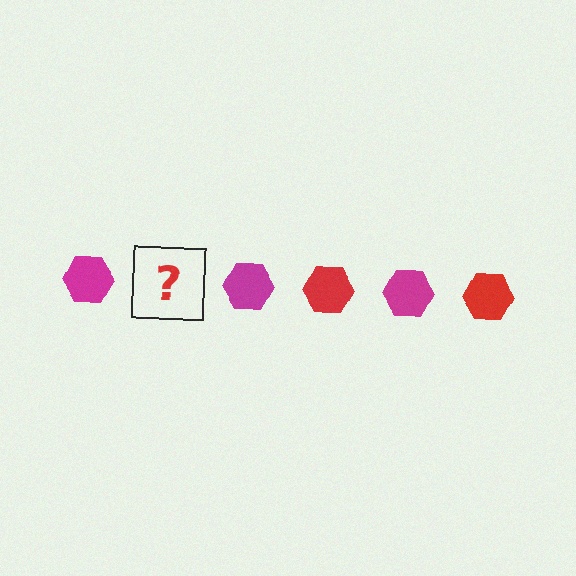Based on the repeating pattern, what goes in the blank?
The blank should be a red hexagon.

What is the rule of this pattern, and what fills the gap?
The rule is that the pattern cycles through magenta, red hexagons. The gap should be filled with a red hexagon.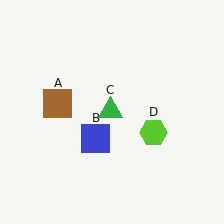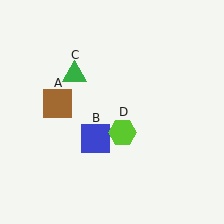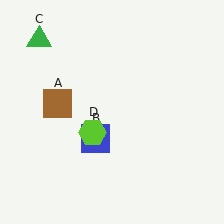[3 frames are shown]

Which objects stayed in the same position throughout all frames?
Brown square (object A) and blue square (object B) remained stationary.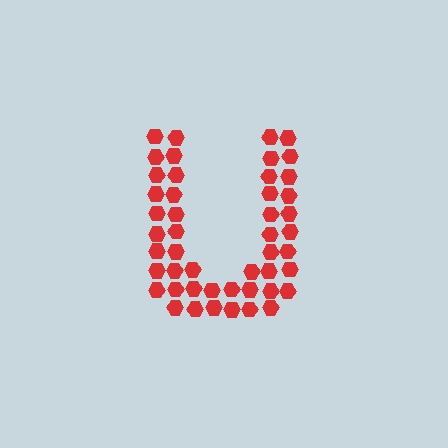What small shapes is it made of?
It is made of small hexagons.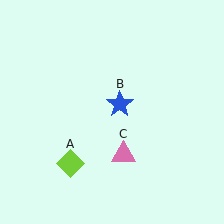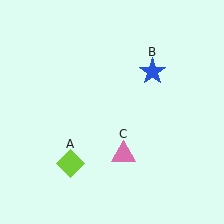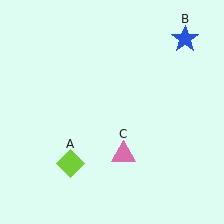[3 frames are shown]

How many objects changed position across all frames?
1 object changed position: blue star (object B).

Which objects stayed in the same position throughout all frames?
Lime diamond (object A) and pink triangle (object C) remained stationary.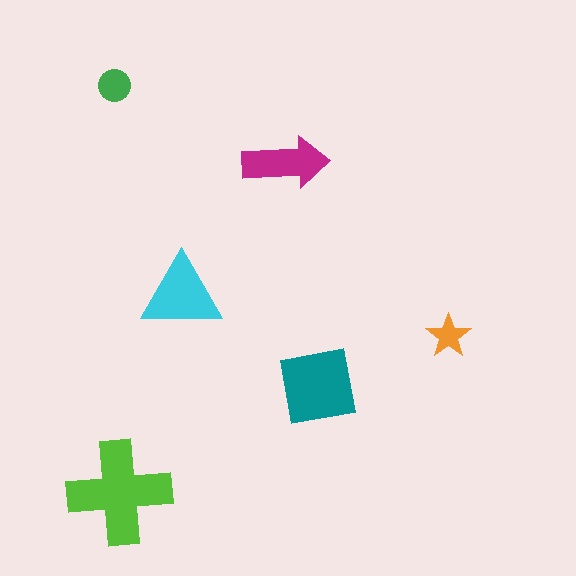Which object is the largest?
The lime cross.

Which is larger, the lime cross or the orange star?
The lime cross.